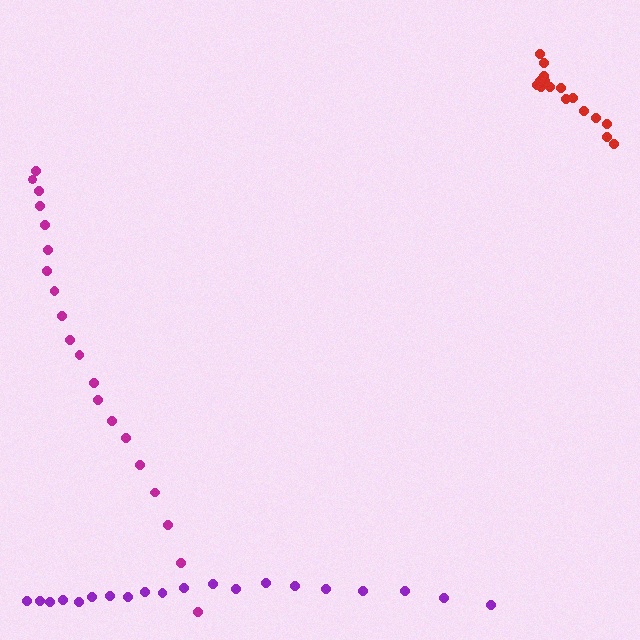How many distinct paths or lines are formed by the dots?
There are 3 distinct paths.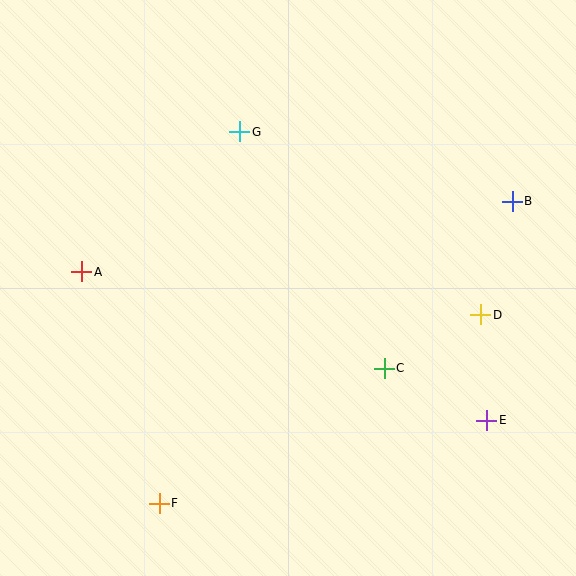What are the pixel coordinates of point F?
Point F is at (159, 503).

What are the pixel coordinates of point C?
Point C is at (384, 368).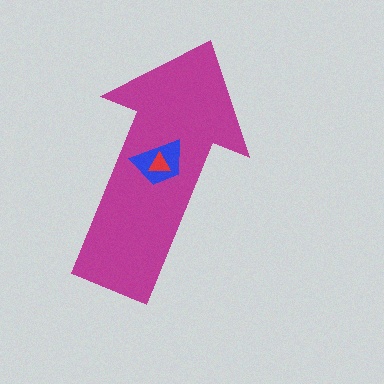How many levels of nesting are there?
3.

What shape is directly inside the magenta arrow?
The blue trapezoid.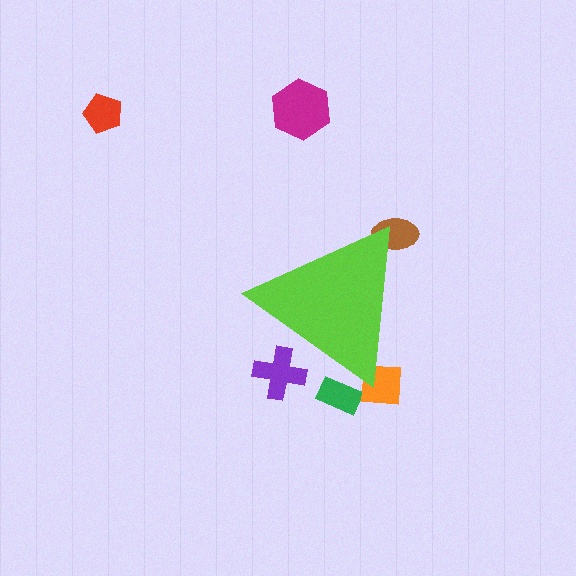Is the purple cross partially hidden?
Yes, the purple cross is partially hidden behind the lime triangle.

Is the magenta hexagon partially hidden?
No, the magenta hexagon is fully visible.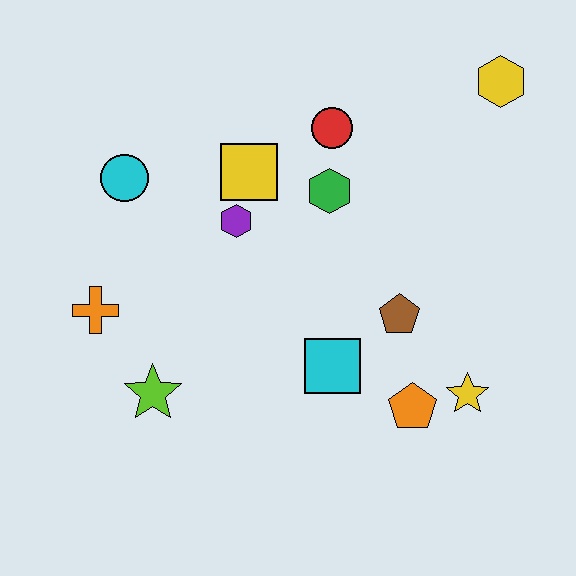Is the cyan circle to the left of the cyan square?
Yes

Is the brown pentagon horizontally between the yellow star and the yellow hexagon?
No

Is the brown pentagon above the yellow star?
Yes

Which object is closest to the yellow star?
The orange pentagon is closest to the yellow star.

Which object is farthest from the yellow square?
The yellow star is farthest from the yellow square.